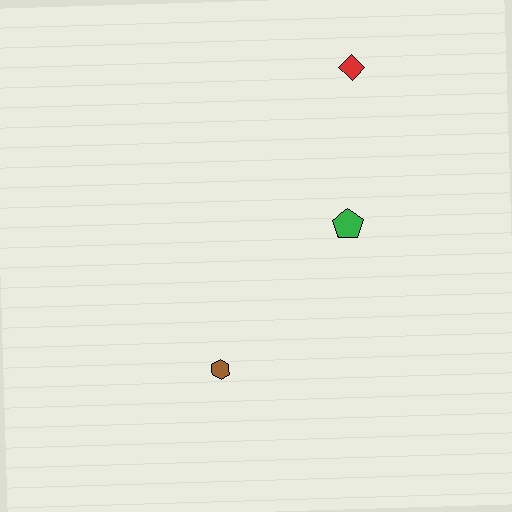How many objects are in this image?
There are 3 objects.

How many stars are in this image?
There are no stars.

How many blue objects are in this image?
There are no blue objects.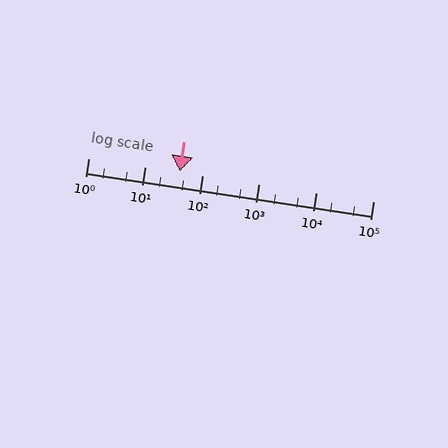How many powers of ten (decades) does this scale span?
The scale spans 5 decades, from 1 to 100000.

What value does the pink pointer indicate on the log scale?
The pointer indicates approximately 40.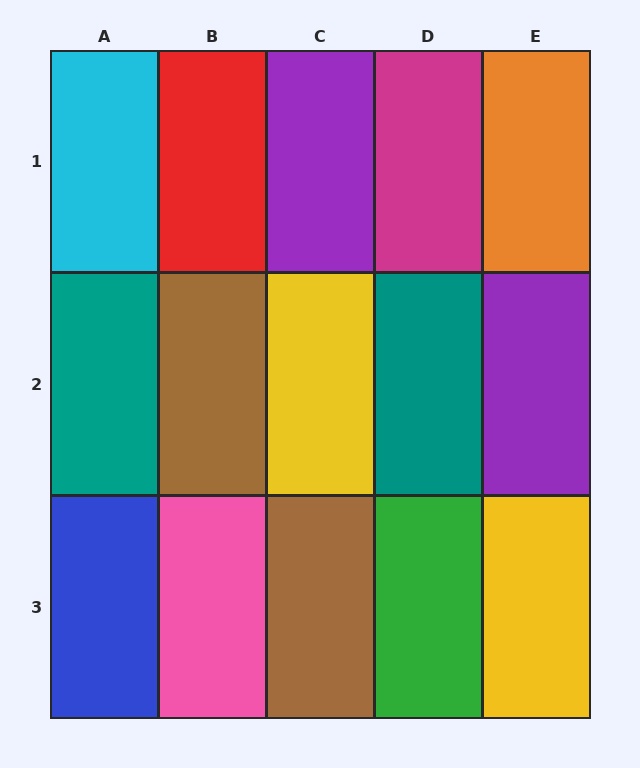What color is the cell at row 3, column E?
Yellow.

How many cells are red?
1 cell is red.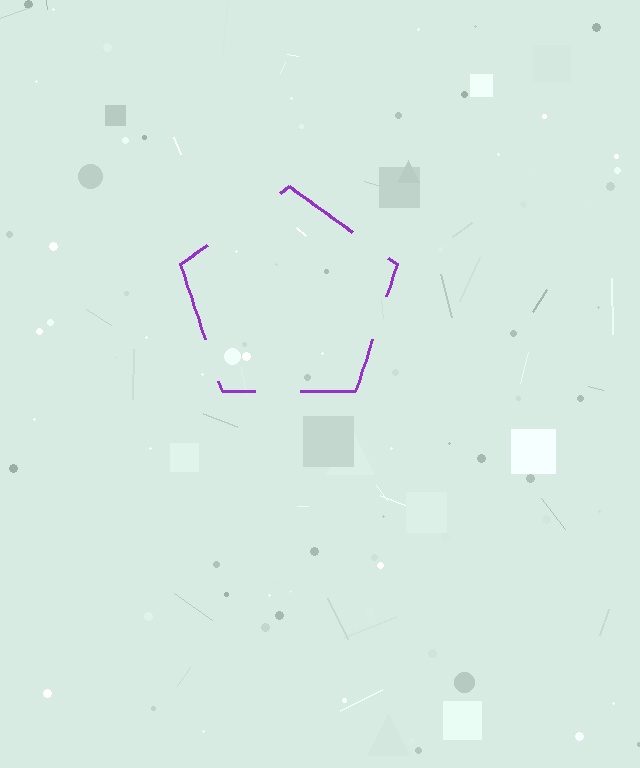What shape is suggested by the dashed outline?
The dashed outline suggests a pentagon.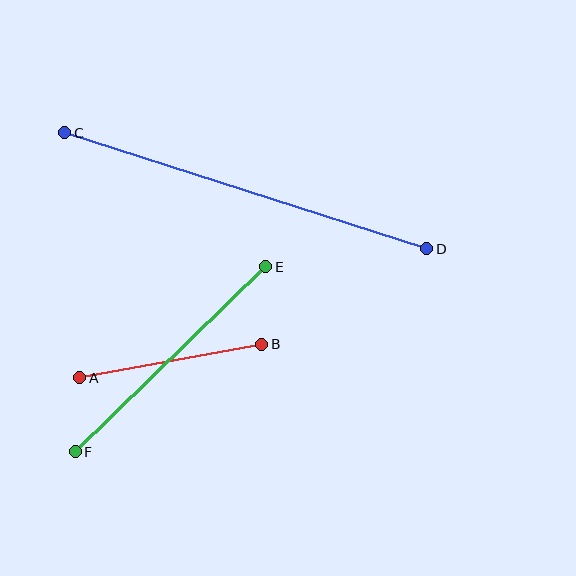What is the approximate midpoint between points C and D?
The midpoint is at approximately (246, 191) pixels.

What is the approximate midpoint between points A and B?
The midpoint is at approximately (171, 361) pixels.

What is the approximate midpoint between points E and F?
The midpoint is at approximately (170, 359) pixels.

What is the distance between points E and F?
The distance is approximately 265 pixels.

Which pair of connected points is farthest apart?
Points C and D are farthest apart.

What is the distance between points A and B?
The distance is approximately 185 pixels.